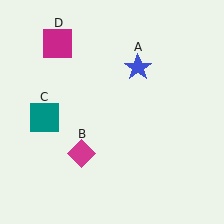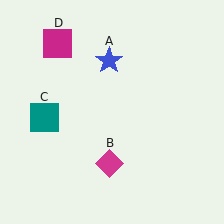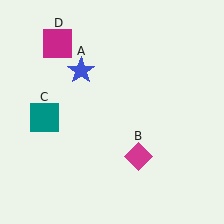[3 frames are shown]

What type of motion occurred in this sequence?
The blue star (object A), magenta diamond (object B) rotated counterclockwise around the center of the scene.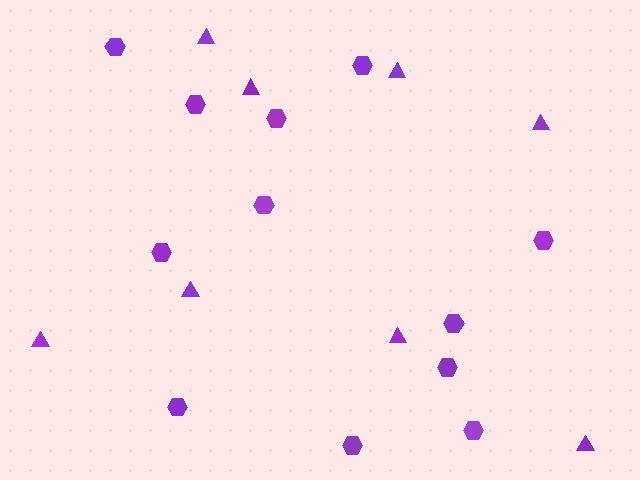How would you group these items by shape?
There are 2 groups: one group of hexagons (12) and one group of triangles (8).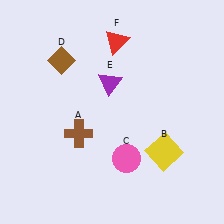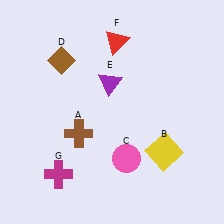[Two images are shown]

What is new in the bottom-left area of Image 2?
A magenta cross (G) was added in the bottom-left area of Image 2.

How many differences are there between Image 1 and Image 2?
There is 1 difference between the two images.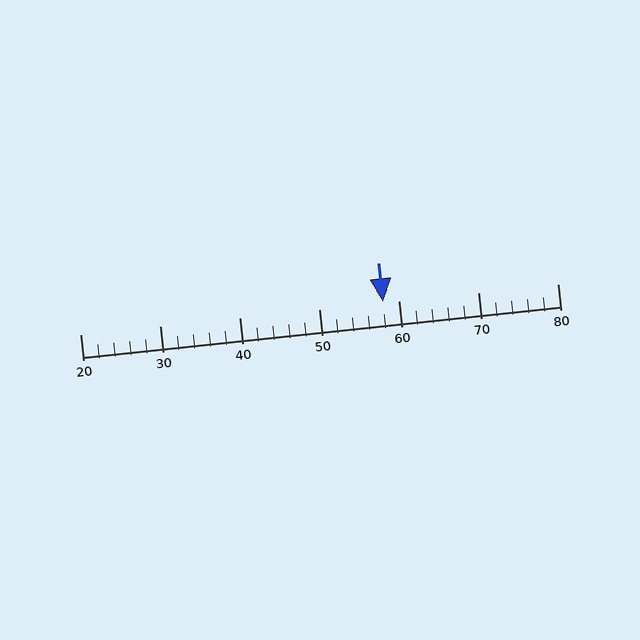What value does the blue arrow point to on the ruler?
The blue arrow points to approximately 58.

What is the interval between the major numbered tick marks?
The major tick marks are spaced 10 units apart.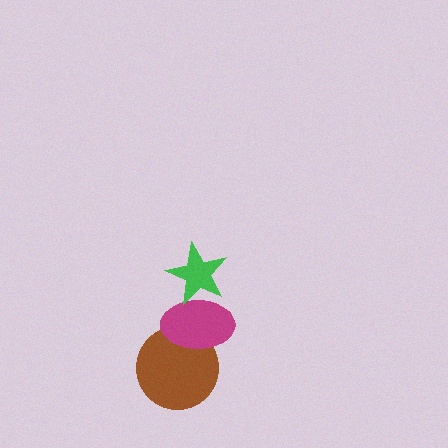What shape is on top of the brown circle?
The magenta ellipse is on top of the brown circle.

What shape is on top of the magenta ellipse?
The green star is on top of the magenta ellipse.